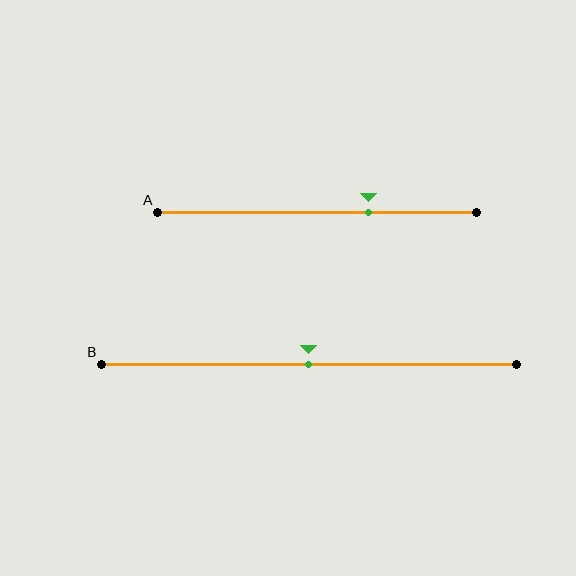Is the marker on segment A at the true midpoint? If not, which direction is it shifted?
No, the marker on segment A is shifted to the right by about 16% of the segment length.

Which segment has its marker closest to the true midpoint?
Segment B has its marker closest to the true midpoint.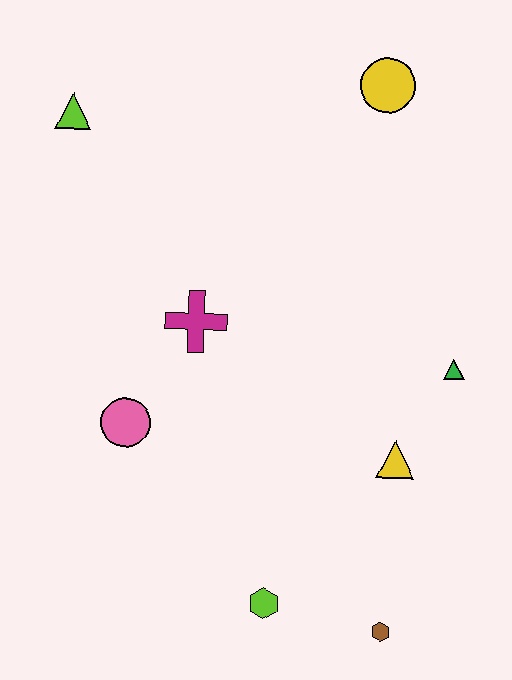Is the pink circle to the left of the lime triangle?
No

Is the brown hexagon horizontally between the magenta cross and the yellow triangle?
Yes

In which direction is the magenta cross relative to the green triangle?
The magenta cross is to the left of the green triangle.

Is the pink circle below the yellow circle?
Yes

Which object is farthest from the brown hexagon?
The lime triangle is farthest from the brown hexagon.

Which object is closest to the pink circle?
The magenta cross is closest to the pink circle.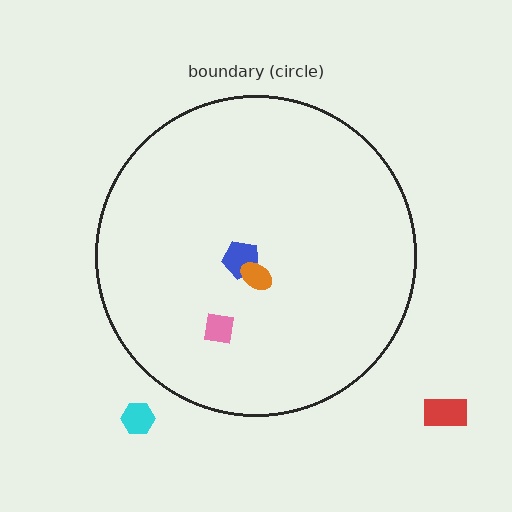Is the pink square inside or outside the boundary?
Inside.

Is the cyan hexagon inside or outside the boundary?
Outside.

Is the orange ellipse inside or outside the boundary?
Inside.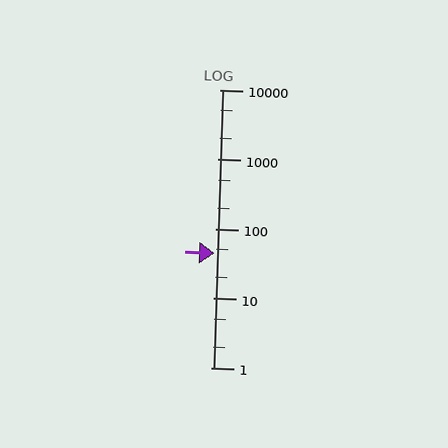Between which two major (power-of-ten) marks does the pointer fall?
The pointer is between 10 and 100.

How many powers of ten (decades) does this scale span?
The scale spans 4 decades, from 1 to 10000.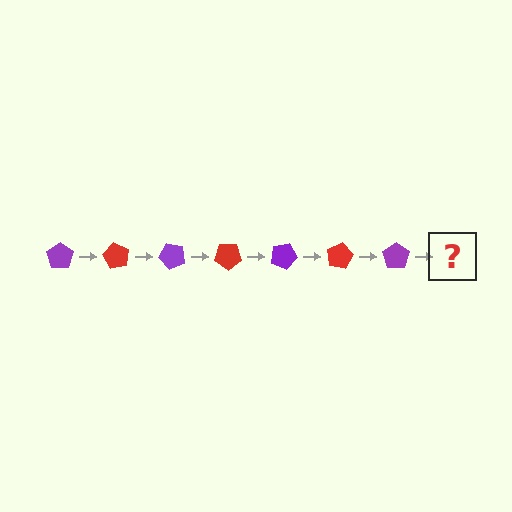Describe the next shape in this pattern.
It should be a red pentagon, rotated 420 degrees from the start.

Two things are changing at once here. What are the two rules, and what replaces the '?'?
The two rules are that it rotates 60 degrees each step and the color cycles through purple and red. The '?' should be a red pentagon, rotated 420 degrees from the start.